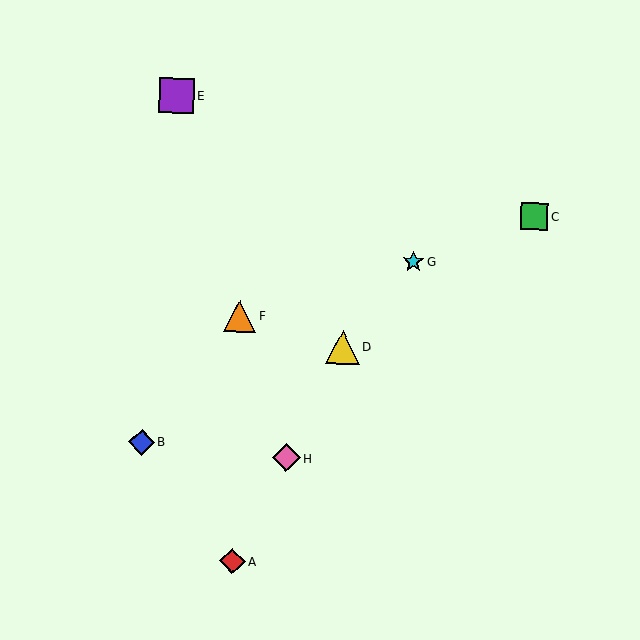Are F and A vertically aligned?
Yes, both are at x≈240.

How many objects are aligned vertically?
2 objects (A, F) are aligned vertically.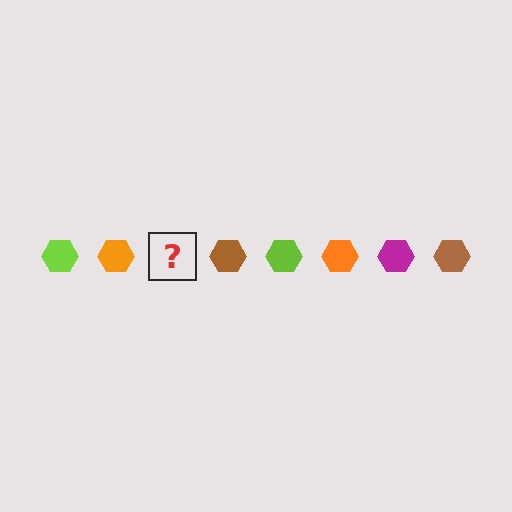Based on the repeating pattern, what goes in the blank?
The blank should be a magenta hexagon.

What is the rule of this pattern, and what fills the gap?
The rule is that the pattern cycles through lime, orange, magenta, brown hexagons. The gap should be filled with a magenta hexagon.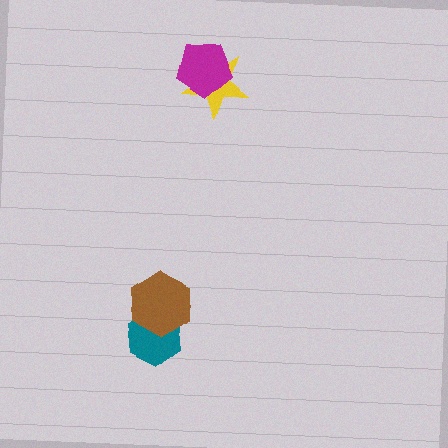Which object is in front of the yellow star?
The magenta pentagon is in front of the yellow star.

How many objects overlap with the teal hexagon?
1 object overlaps with the teal hexagon.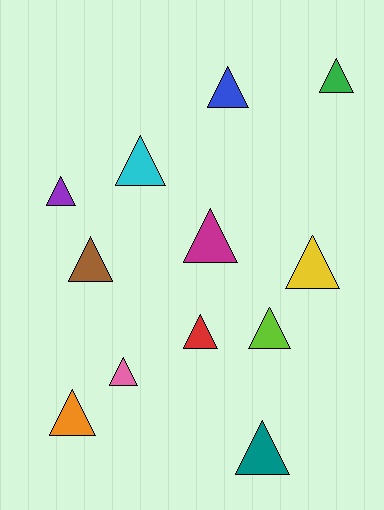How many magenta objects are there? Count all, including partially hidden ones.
There is 1 magenta object.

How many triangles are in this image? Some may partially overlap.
There are 12 triangles.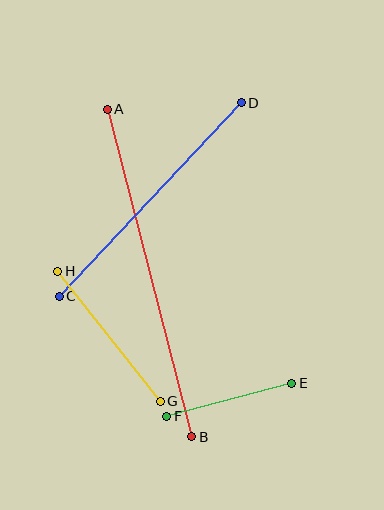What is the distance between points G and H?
The distance is approximately 165 pixels.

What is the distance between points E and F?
The distance is approximately 129 pixels.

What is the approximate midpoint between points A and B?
The midpoint is at approximately (149, 273) pixels.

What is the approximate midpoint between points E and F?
The midpoint is at approximately (229, 400) pixels.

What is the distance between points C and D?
The distance is approximately 266 pixels.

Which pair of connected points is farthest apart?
Points A and B are farthest apart.